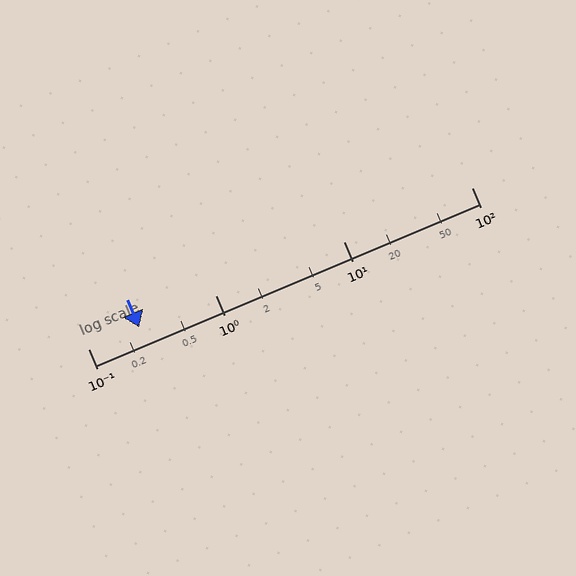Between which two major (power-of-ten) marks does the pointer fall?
The pointer is between 0.1 and 1.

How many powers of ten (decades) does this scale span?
The scale spans 3 decades, from 0.1 to 100.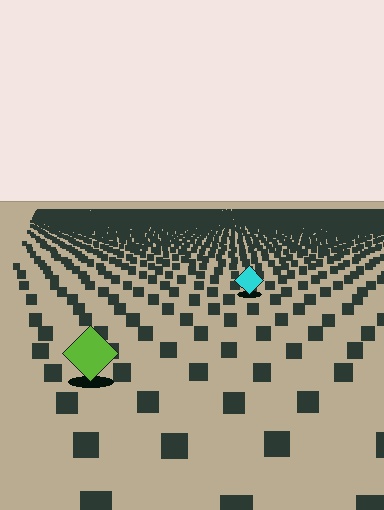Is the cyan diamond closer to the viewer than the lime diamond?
No. The lime diamond is closer — you can tell from the texture gradient: the ground texture is coarser near it.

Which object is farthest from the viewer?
The cyan diamond is farthest from the viewer. It appears smaller and the ground texture around it is denser.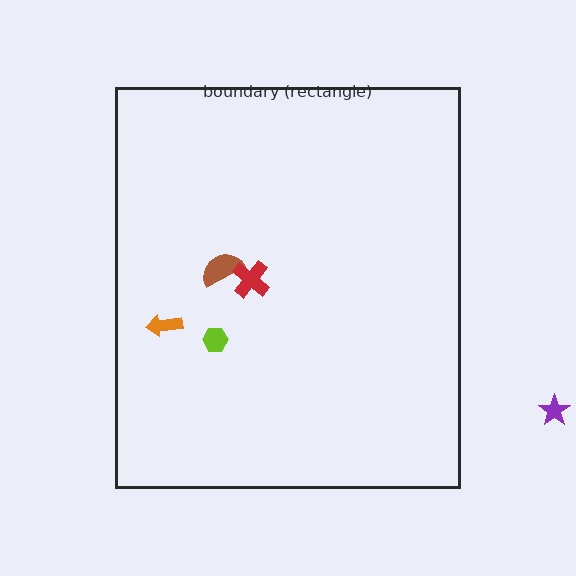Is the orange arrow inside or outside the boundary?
Inside.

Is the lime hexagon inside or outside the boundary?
Inside.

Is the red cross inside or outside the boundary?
Inside.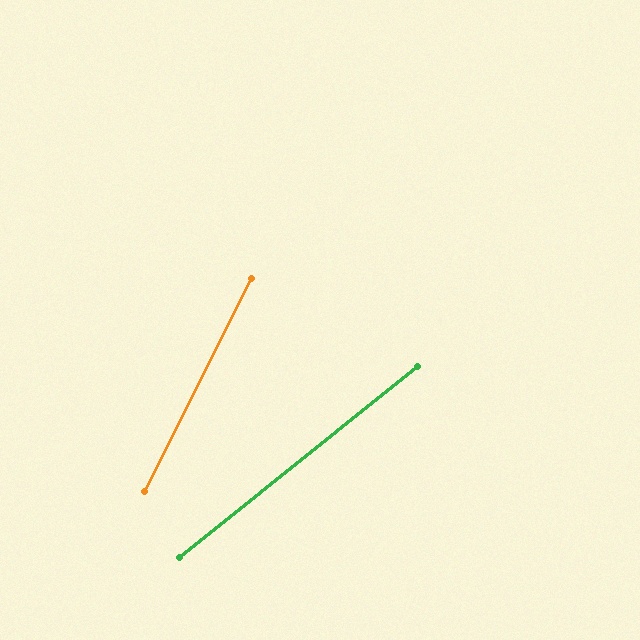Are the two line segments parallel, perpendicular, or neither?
Neither parallel nor perpendicular — they differ by about 24°.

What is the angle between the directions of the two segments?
Approximately 24 degrees.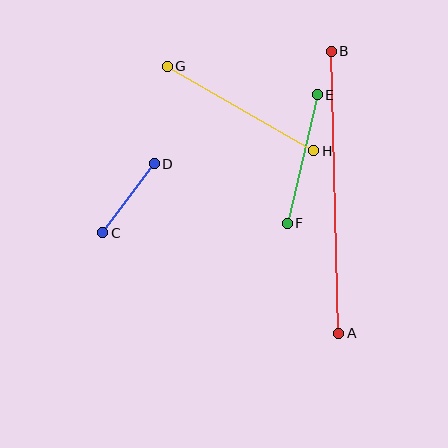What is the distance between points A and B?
The distance is approximately 282 pixels.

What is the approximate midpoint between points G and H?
The midpoint is at approximately (240, 108) pixels.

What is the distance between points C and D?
The distance is approximately 86 pixels.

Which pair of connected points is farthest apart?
Points A and B are farthest apart.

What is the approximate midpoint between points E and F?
The midpoint is at approximately (302, 159) pixels.